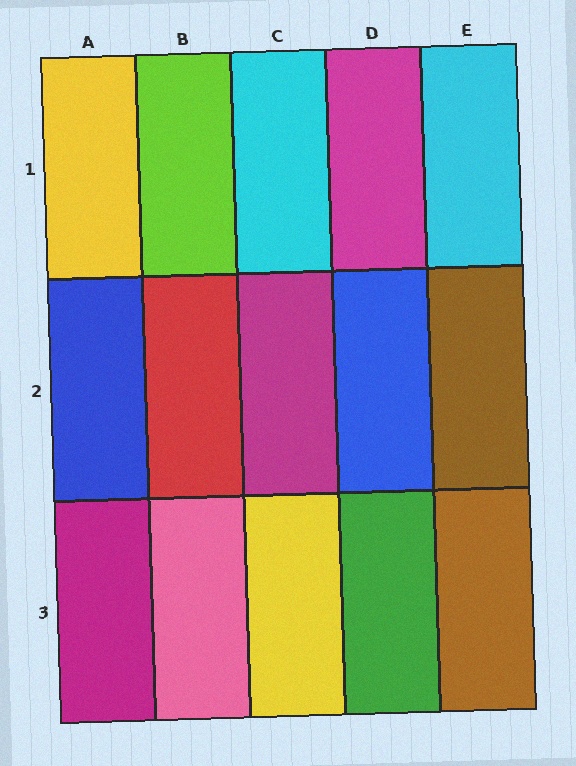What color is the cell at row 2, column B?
Red.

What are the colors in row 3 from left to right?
Magenta, pink, yellow, green, brown.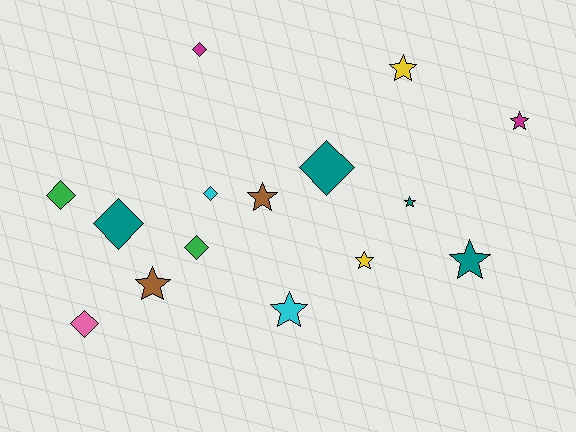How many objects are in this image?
There are 15 objects.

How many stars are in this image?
There are 8 stars.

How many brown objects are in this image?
There are 2 brown objects.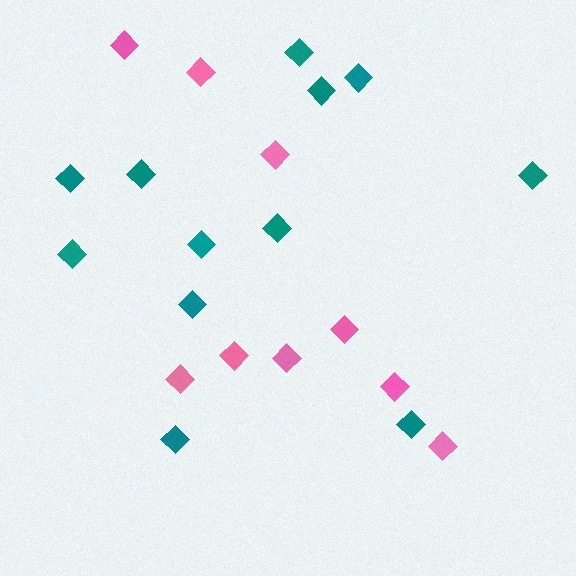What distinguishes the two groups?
There are 2 groups: one group of pink diamonds (9) and one group of teal diamonds (12).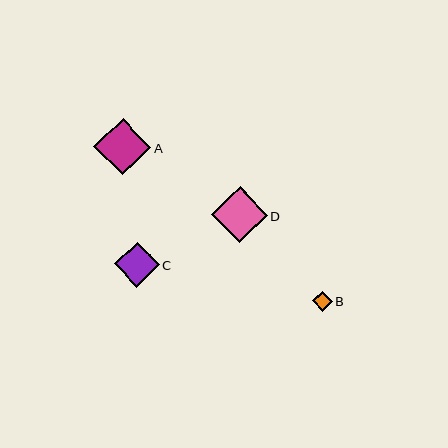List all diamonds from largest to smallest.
From largest to smallest: A, D, C, B.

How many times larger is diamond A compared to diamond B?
Diamond A is approximately 2.8 times the size of diamond B.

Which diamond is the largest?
Diamond A is the largest with a size of approximately 57 pixels.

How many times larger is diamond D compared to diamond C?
Diamond D is approximately 1.2 times the size of diamond C.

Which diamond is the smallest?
Diamond B is the smallest with a size of approximately 20 pixels.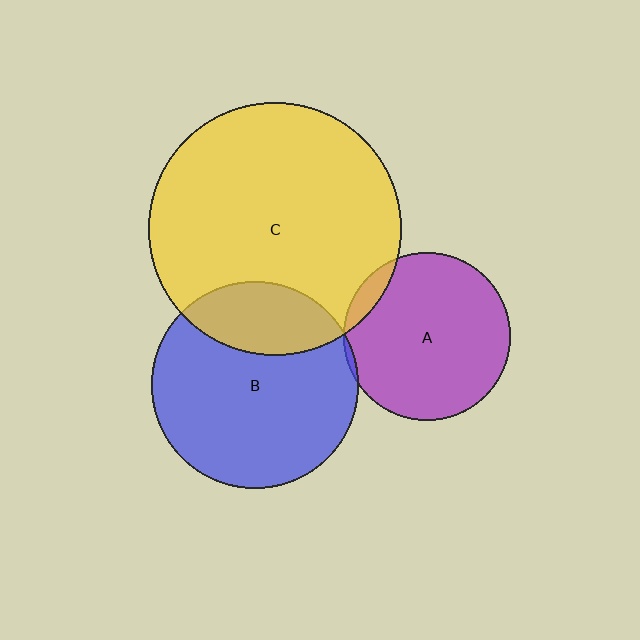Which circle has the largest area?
Circle C (yellow).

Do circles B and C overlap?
Yes.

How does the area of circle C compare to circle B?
Approximately 1.5 times.